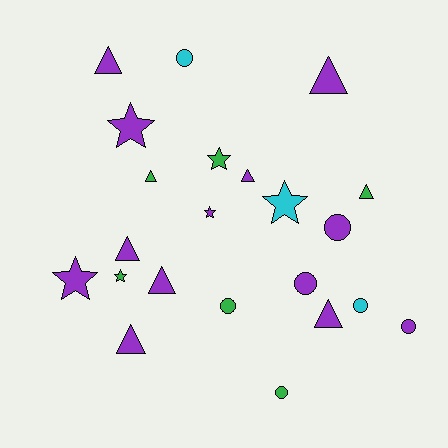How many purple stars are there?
There are 3 purple stars.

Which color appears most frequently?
Purple, with 13 objects.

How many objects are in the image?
There are 22 objects.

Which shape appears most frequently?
Triangle, with 9 objects.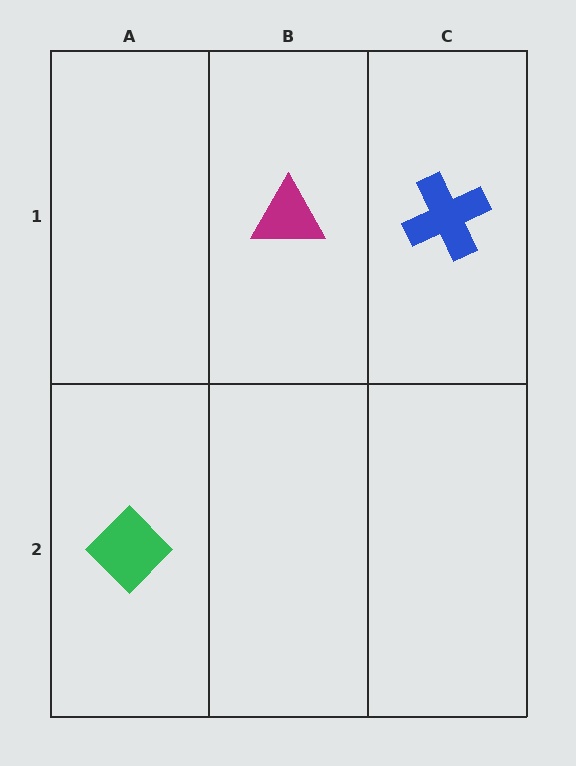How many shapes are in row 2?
1 shape.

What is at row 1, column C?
A blue cross.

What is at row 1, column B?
A magenta triangle.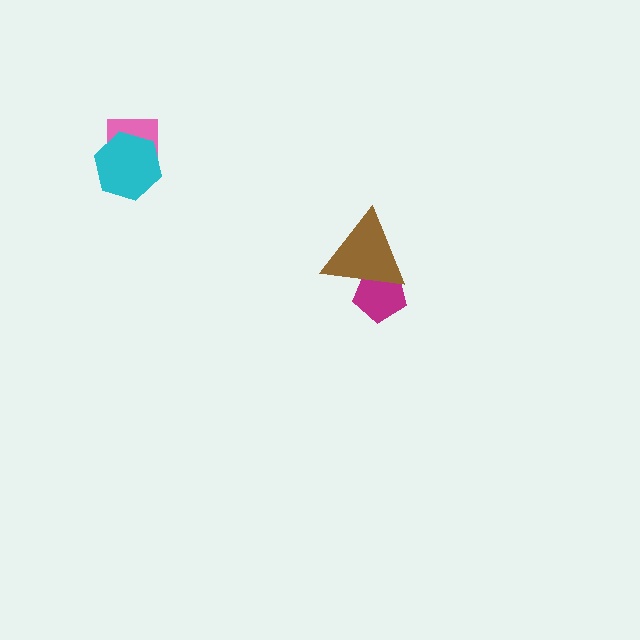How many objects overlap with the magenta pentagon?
1 object overlaps with the magenta pentagon.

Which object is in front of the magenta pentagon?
The brown triangle is in front of the magenta pentagon.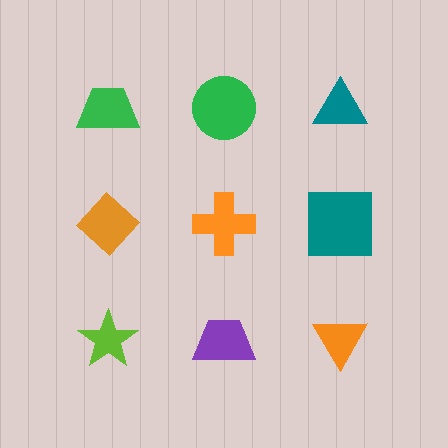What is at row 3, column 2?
A purple trapezoid.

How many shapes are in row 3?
3 shapes.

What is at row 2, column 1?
An orange diamond.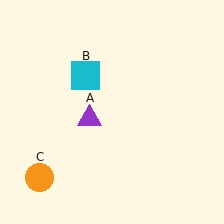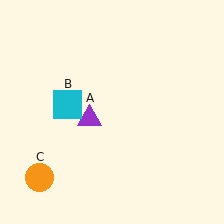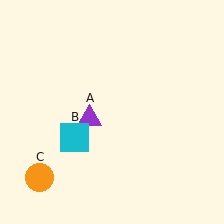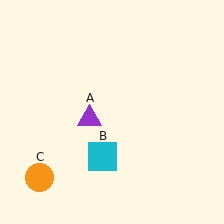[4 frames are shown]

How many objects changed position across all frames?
1 object changed position: cyan square (object B).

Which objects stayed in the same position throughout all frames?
Purple triangle (object A) and orange circle (object C) remained stationary.